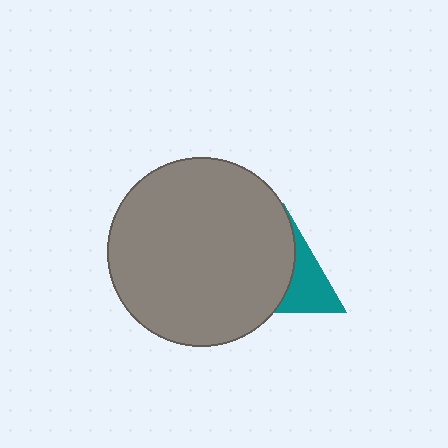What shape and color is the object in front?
The object in front is a gray circle.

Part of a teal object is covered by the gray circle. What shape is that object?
It is a triangle.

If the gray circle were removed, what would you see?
You would see the complete teal triangle.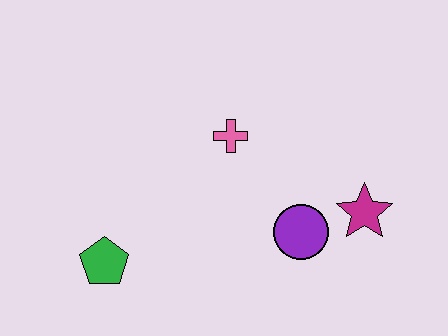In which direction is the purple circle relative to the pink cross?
The purple circle is below the pink cross.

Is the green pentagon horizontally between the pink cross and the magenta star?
No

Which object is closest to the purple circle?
The magenta star is closest to the purple circle.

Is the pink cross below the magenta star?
No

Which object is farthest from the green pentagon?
The magenta star is farthest from the green pentagon.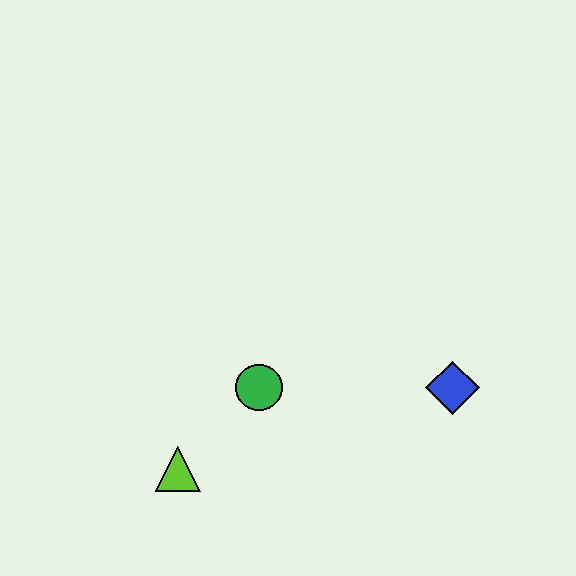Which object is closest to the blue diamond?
The green circle is closest to the blue diamond.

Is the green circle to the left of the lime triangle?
No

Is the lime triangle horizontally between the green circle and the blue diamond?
No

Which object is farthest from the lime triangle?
The blue diamond is farthest from the lime triangle.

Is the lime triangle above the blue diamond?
No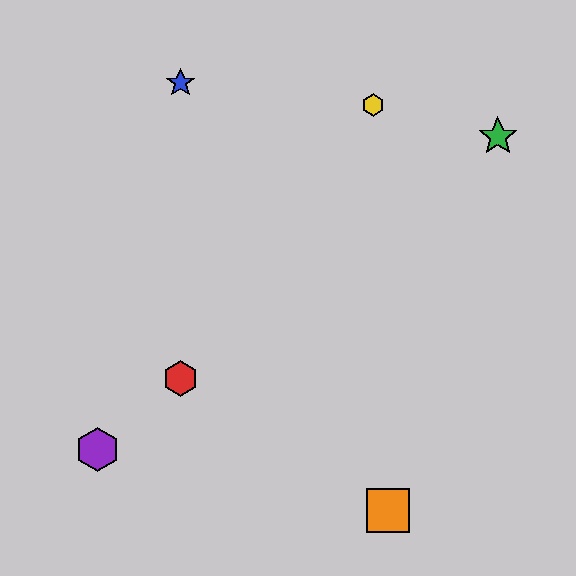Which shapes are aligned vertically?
The red hexagon, the blue star are aligned vertically.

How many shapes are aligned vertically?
2 shapes (the red hexagon, the blue star) are aligned vertically.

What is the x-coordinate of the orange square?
The orange square is at x≈388.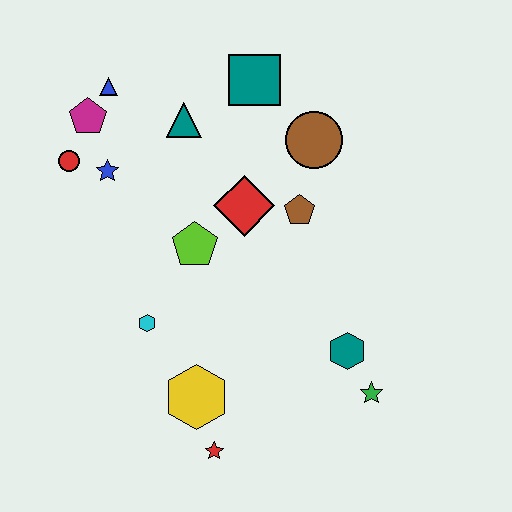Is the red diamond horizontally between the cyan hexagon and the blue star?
No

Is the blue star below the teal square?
Yes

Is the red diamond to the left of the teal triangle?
No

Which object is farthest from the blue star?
The green star is farthest from the blue star.